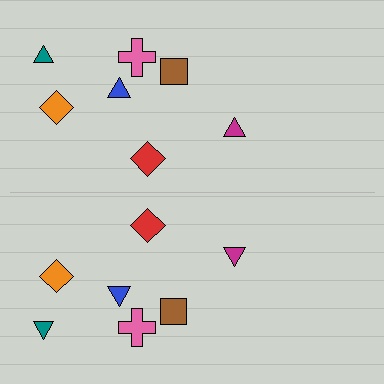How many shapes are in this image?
There are 14 shapes in this image.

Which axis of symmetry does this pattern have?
The pattern has a horizontal axis of symmetry running through the center of the image.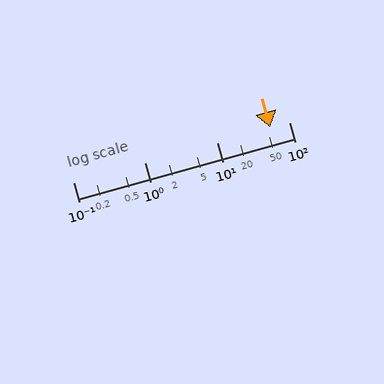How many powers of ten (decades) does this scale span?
The scale spans 3 decades, from 0.1 to 100.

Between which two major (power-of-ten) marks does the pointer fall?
The pointer is between 10 and 100.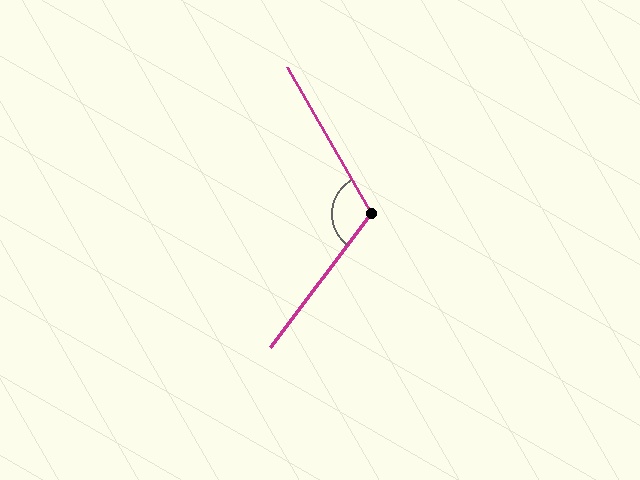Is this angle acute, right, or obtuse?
It is obtuse.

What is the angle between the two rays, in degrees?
Approximately 113 degrees.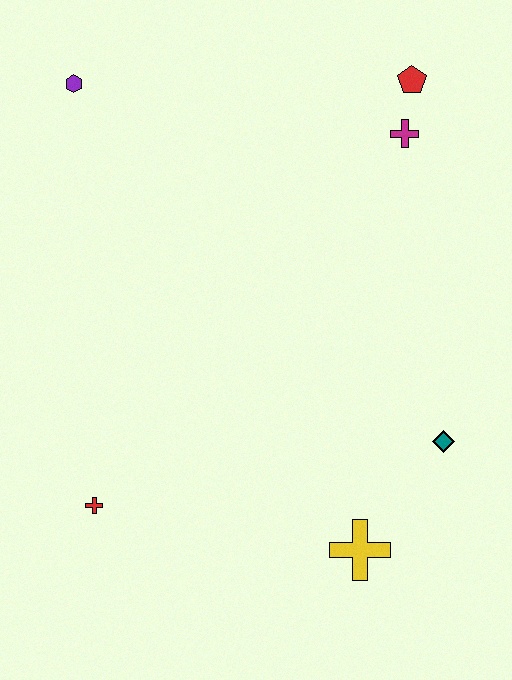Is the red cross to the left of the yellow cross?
Yes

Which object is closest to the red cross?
The yellow cross is closest to the red cross.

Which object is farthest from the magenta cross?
The red cross is farthest from the magenta cross.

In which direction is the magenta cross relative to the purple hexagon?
The magenta cross is to the right of the purple hexagon.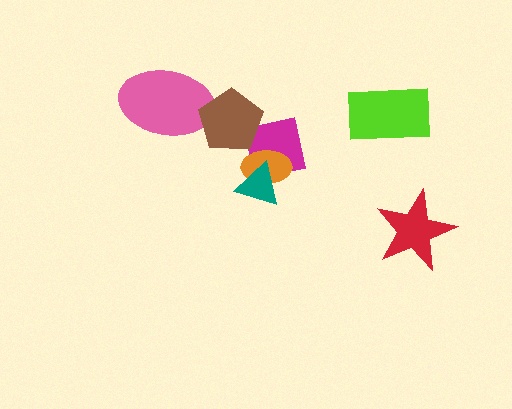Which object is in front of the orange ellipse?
The teal triangle is in front of the orange ellipse.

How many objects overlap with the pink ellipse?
1 object overlaps with the pink ellipse.